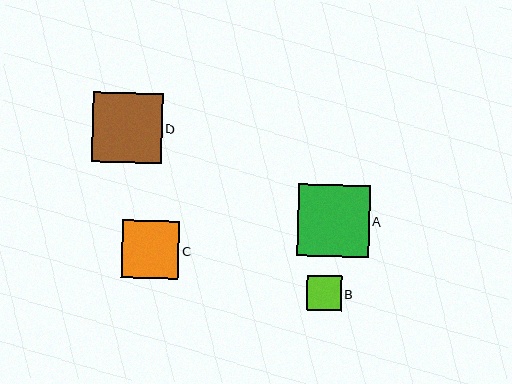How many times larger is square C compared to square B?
Square C is approximately 1.7 times the size of square B.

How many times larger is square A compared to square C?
Square A is approximately 1.2 times the size of square C.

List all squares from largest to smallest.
From largest to smallest: A, D, C, B.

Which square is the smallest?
Square B is the smallest with a size of approximately 34 pixels.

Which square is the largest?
Square A is the largest with a size of approximately 72 pixels.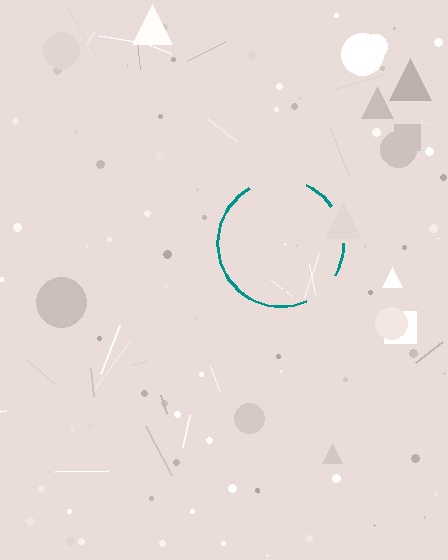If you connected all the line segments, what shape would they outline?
They would outline a circle.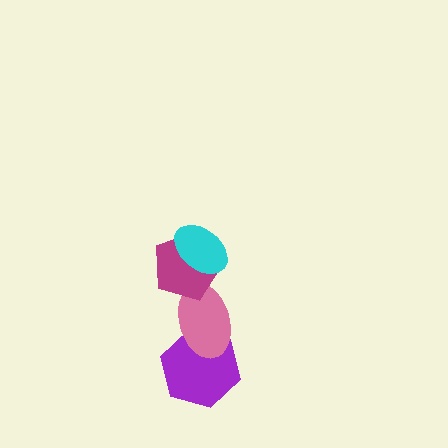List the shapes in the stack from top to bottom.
From top to bottom: the cyan ellipse, the magenta pentagon, the pink ellipse, the purple hexagon.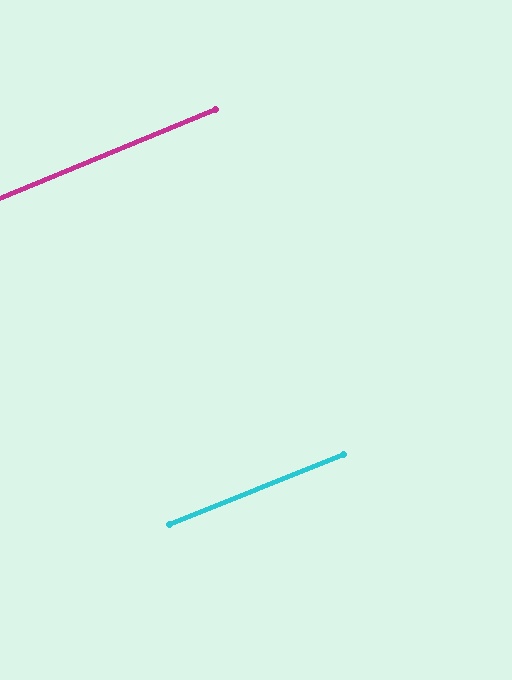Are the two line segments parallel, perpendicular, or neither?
Parallel — their directions differ by only 0.3°.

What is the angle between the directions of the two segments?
Approximately 0 degrees.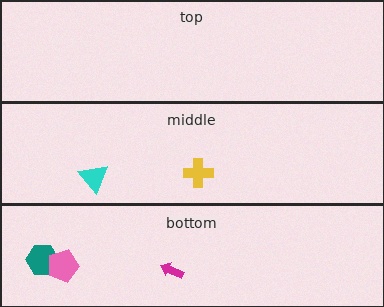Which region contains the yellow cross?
The middle region.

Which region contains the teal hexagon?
The bottom region.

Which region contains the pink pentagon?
The bottom region.